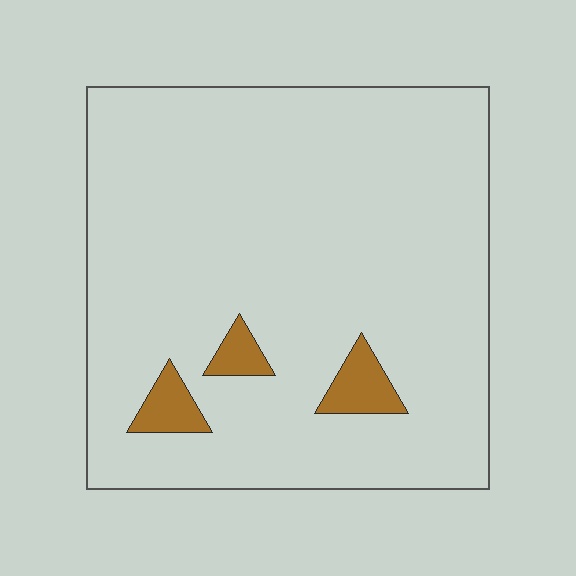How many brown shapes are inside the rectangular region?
3.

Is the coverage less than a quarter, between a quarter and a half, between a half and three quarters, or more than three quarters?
Less than a quarter.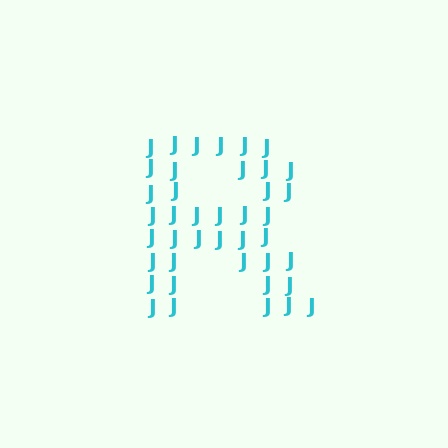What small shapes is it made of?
It is made of small letter J's.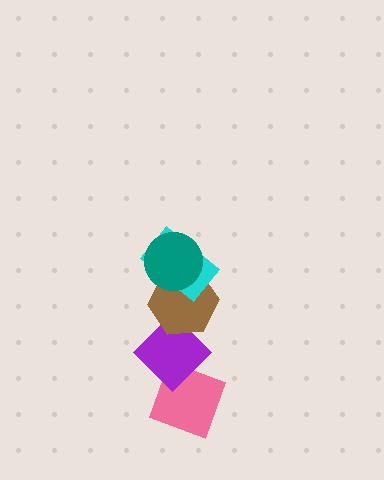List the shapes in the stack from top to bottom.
From top to bottom: the teal circle, the cyan rectangle, the brown hexagon, the purple diamond, the pink diamond.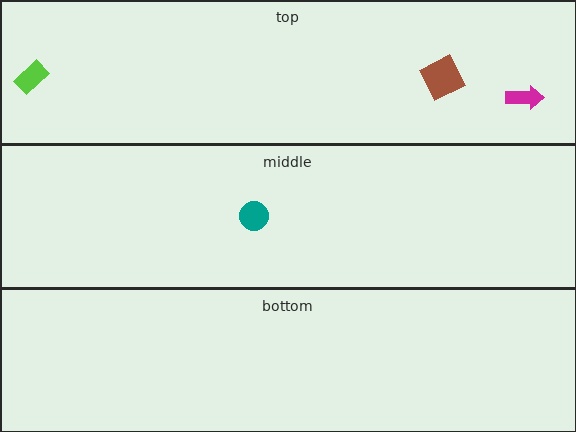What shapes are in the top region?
The magenta arrow, the brown diamond, the lime rectangle.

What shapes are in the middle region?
The teal circle.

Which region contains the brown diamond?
The top region.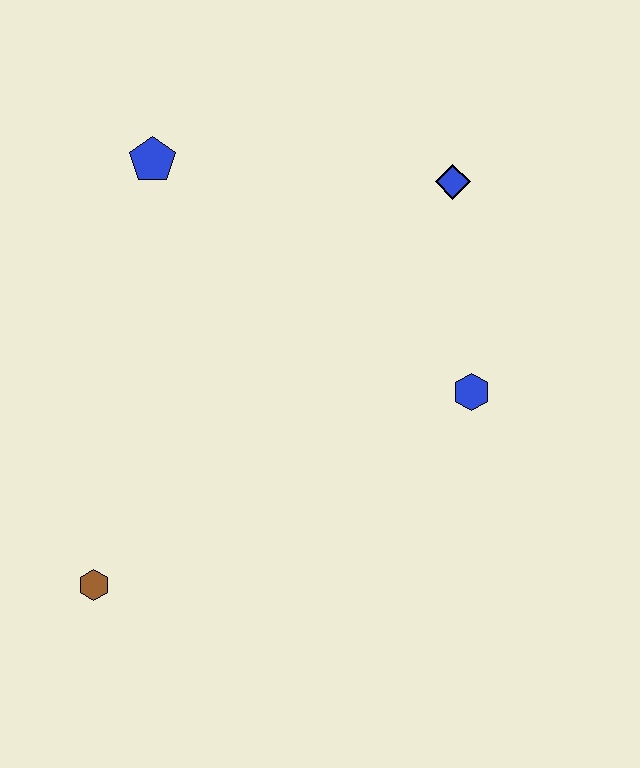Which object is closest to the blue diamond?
The blue hexagon is closest to the blue diamond.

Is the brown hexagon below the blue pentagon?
Yes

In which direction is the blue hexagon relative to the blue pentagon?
The blue hexagon is to the right of the blue pentagon.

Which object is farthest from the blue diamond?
The brown hexagon is farthest from the blue diamond.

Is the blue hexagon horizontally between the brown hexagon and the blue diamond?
No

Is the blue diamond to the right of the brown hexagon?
Yes